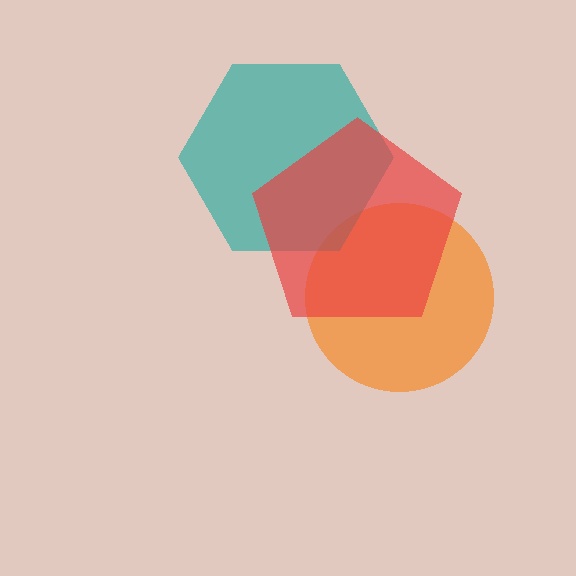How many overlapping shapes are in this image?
There are 3 overlapping shapes in the image.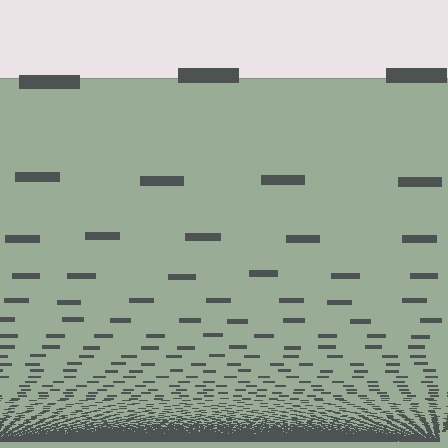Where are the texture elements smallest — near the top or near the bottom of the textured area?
Near the bottom.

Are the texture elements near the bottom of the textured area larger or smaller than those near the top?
Smaller. The gradient is inverted — elements near the bottom are smaller and denser.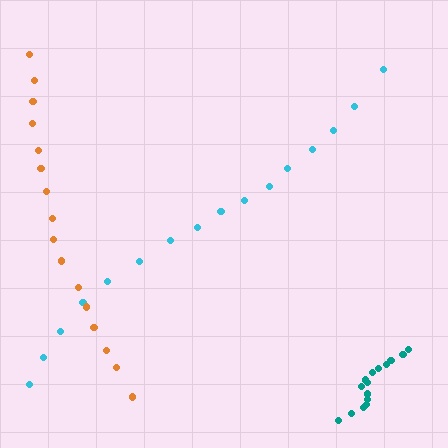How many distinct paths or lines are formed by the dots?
There are 3 distinct paths.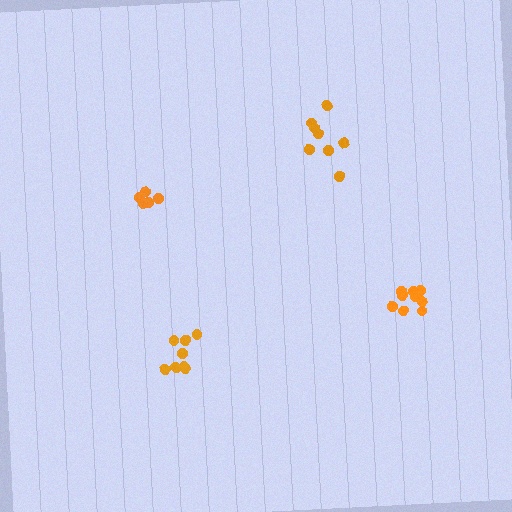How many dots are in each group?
Group 1: 9 dots, Group 2: 5 dots, Group 3: 8 dots, Group 4: 8 dots (30 total).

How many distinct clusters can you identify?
There are 4 distinct clusters.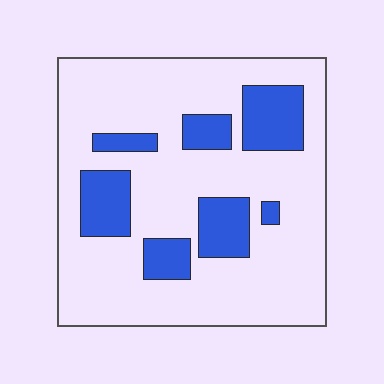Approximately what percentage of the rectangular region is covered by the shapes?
Approximately 20%.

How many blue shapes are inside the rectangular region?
7.